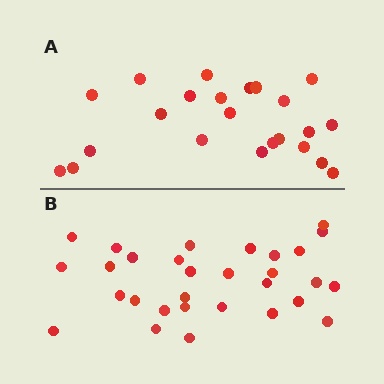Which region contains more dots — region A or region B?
Region B (the bottom region) has more dots.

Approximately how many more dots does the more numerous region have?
Region B has roughly 8 or so more dots than region A.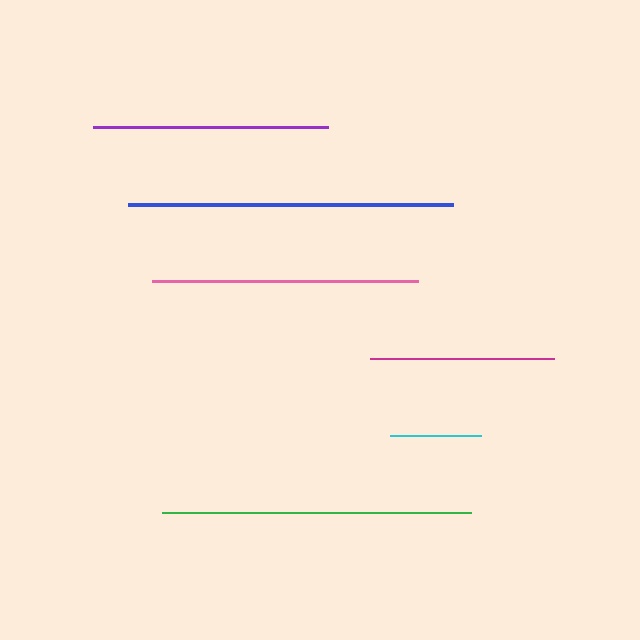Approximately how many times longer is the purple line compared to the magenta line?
The purple line is approximately 1.3 times the length of the magenta line.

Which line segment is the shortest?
The cyan line is the shortest at approximately 91 pixels.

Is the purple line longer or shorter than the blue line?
The blue line is longer than the purple line.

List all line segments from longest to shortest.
From longest to shortest: blue, green, pink, purple, magenta, cyan.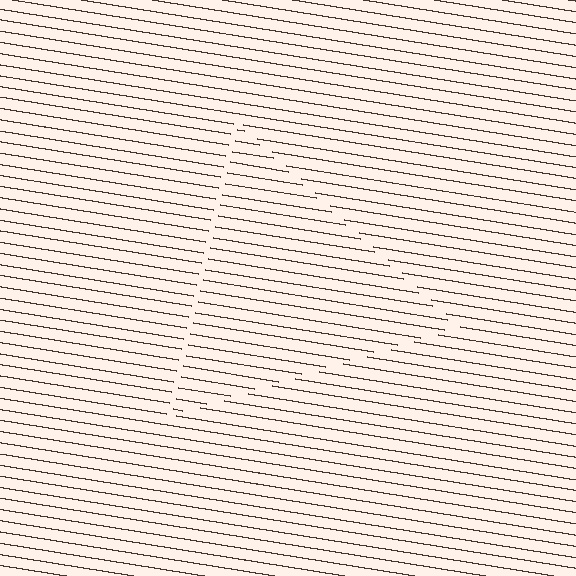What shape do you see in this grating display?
An illusory triangle. The interior of the shape contains the same grating, shifted by half a period — the contour is defined by the phase discontinuity where line-ends from the inner and outer gratings abut.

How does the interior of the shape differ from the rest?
The interior of the shape contains the same grating, shifted by half a period — the contour is defined by the phase discontinuity where line-ends from the inner and outer gratings abut.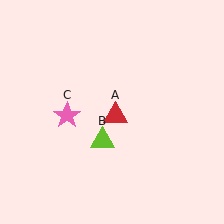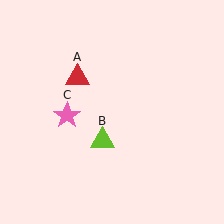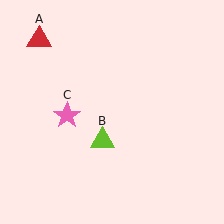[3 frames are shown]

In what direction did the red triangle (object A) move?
The red triangle (object A) moved up and to the left.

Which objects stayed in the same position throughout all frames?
Lime triangle (object B) and pink star (object C) remained stationary.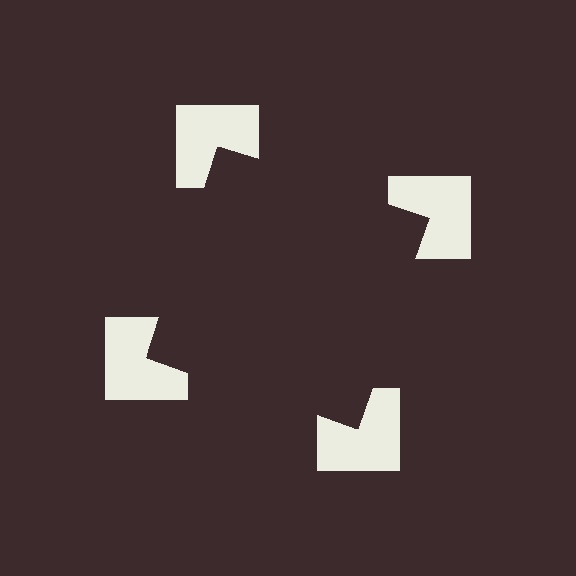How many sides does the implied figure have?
4 sides.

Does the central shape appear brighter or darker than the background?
It typically appears slightly darker than the background, even though no actual brightness change is drawn.